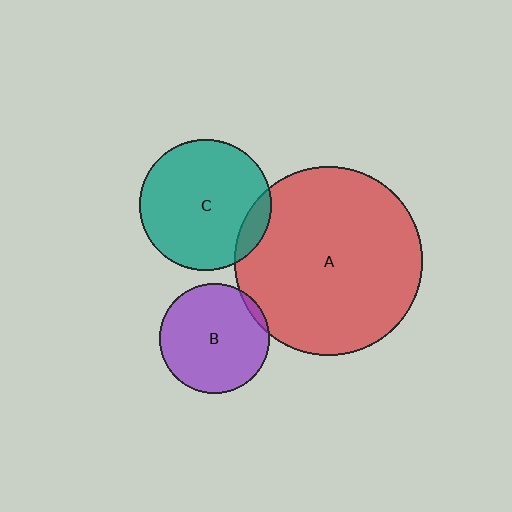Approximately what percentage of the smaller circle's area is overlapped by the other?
Approximately 10%.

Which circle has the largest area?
Circle A (red).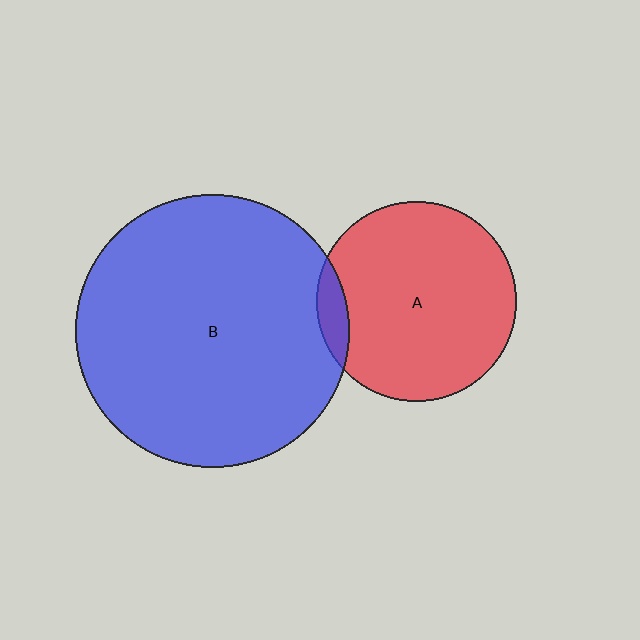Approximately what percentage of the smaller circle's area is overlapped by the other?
Approximately 10%.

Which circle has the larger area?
Circle B (blue).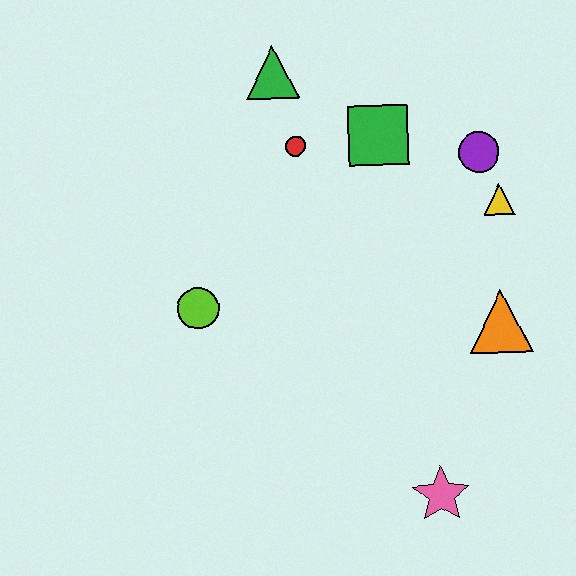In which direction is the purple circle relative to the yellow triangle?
The purple circle is above the yellow triangle.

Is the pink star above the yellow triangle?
No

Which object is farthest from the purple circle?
The pink star is farthest from the purple circle.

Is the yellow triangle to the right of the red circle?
Yes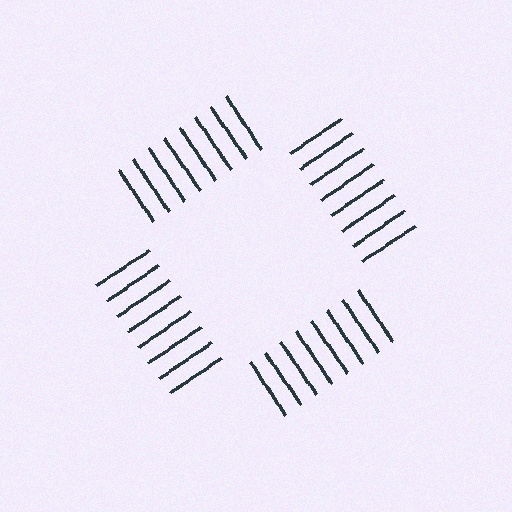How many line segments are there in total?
32 — 8 along each of the 4 edges.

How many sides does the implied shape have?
4 sides — the line-ends trace a square.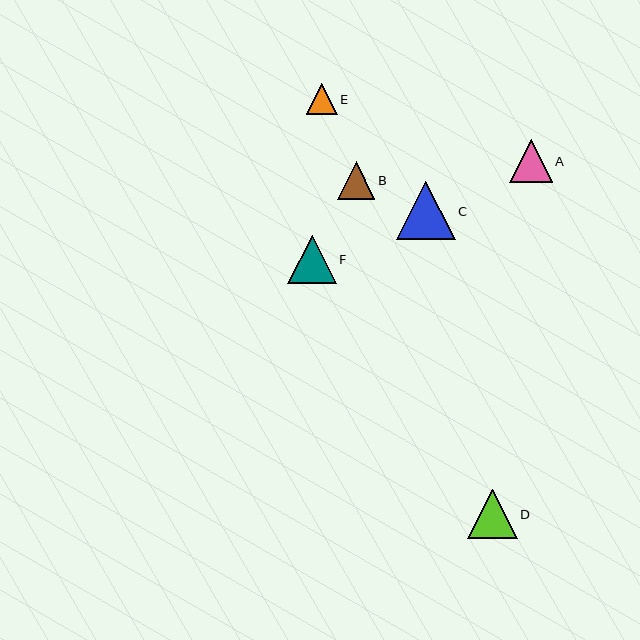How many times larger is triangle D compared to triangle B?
Triangle D is approximately 1.3 times the size of triangle B.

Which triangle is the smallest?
Triangle E is the smallest with a size of approximately 31 pixels.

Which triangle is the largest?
Triangle C is the largest with a size of approximately 59 pixels.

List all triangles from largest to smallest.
From largest to smallest: C, D, F, A, B, E.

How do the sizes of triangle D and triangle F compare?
Triangle D and triangle F are approximately the same size.